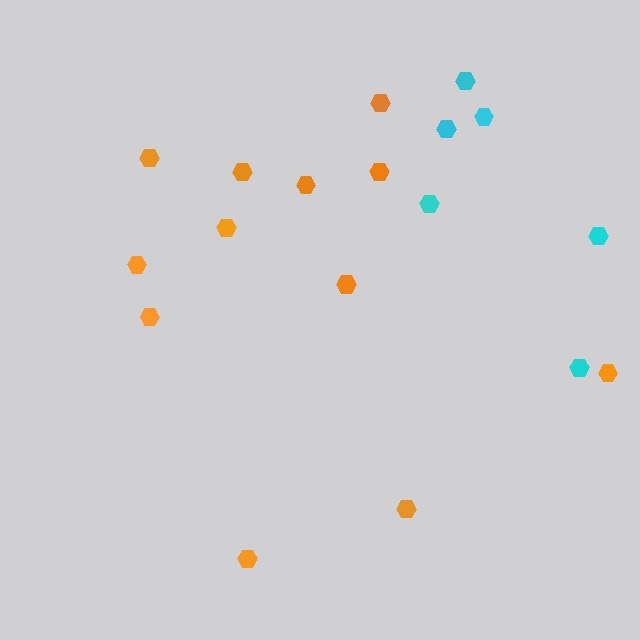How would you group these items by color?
There are 2 groups: one group of cyan hexagons (6) and one group of orange hexagons (12).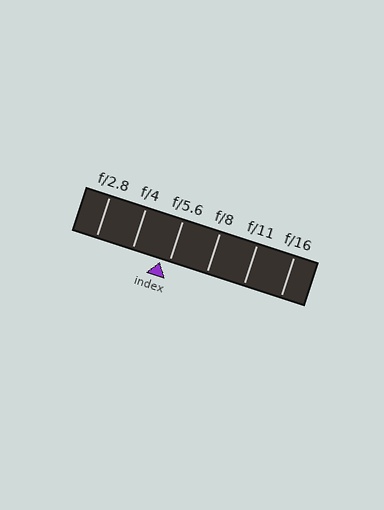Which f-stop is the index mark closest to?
The index mark is closest to f/5.6.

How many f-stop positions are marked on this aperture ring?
There are 6 f-stop positions marked.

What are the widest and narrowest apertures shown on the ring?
The widest aperture shown is f/2.8 and the narrowest is f/16.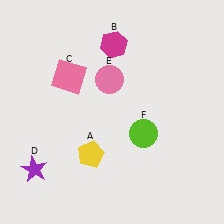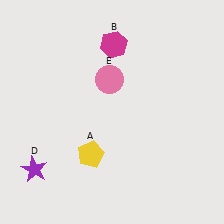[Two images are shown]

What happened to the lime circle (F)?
The lime circle (F) was removed in Image 2. It was in the bottom-right area of Image 1.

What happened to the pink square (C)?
The pink square (C) was removed in Image 2. It was in the top-left area of Image 1.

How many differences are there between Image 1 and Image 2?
There are 2 differences between the two images.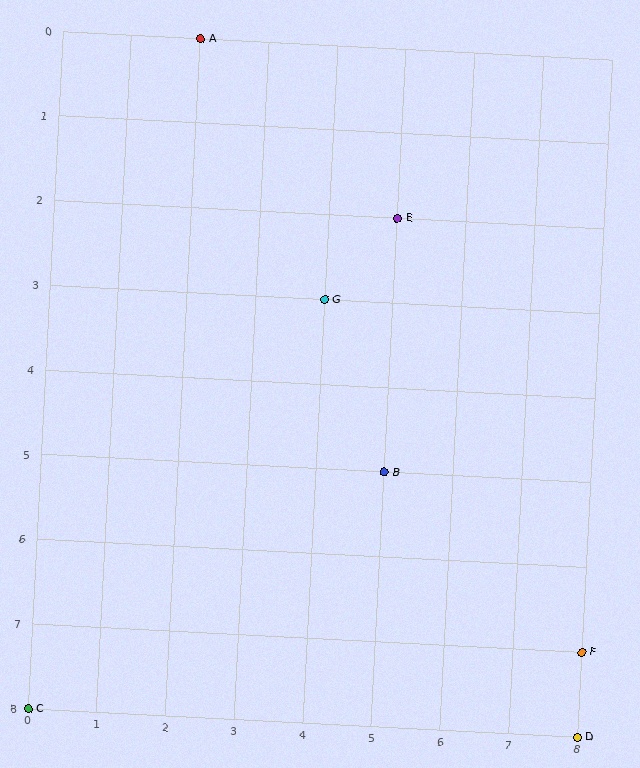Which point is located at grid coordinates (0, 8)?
Point C is at (0, 8).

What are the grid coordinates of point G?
Point G is at grid coordinates (4, 3).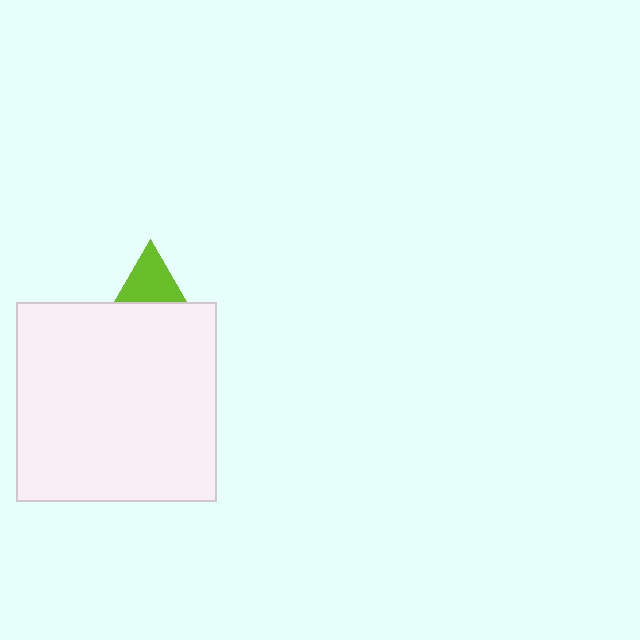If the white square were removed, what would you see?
You would see the complete lime triangle.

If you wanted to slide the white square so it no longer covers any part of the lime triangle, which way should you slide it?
Slide it down — that is the most direct way to separate the two shapes.